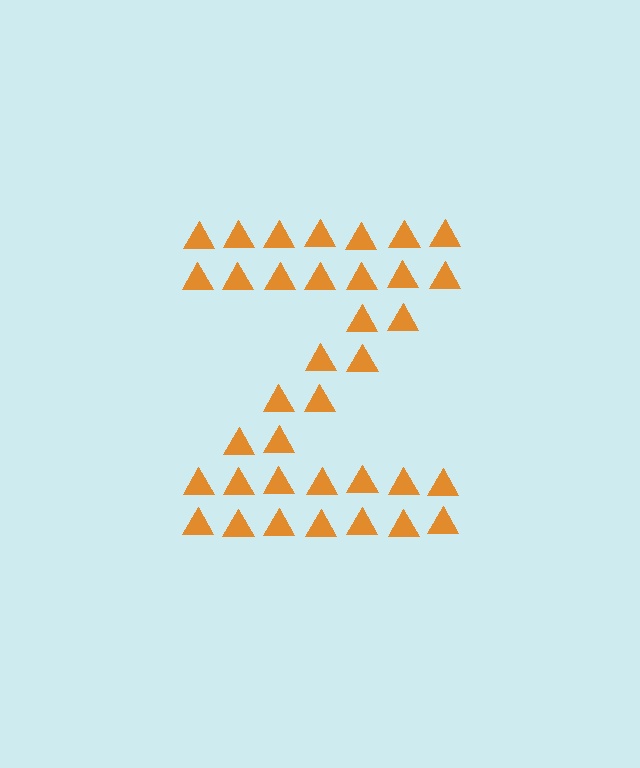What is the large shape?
The large shape is the letter Z.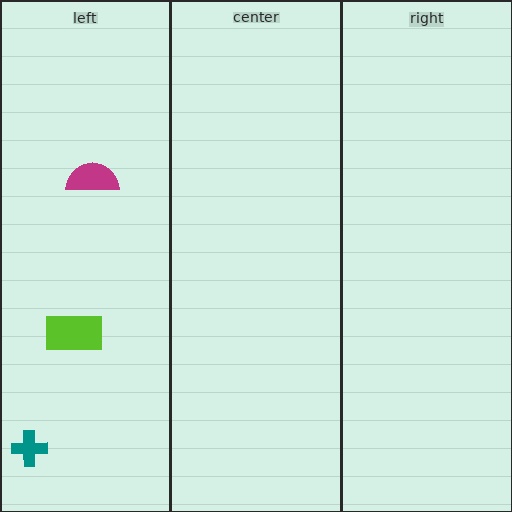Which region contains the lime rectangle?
The left region.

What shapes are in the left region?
The magenta semicircle, the lime rectangle, the teal cross.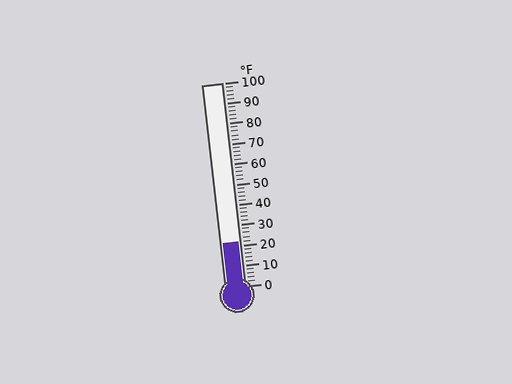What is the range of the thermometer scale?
The thermometer scale ranges from 0°F to 100°F.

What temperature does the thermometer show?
The thermometer shows approximately 22°F.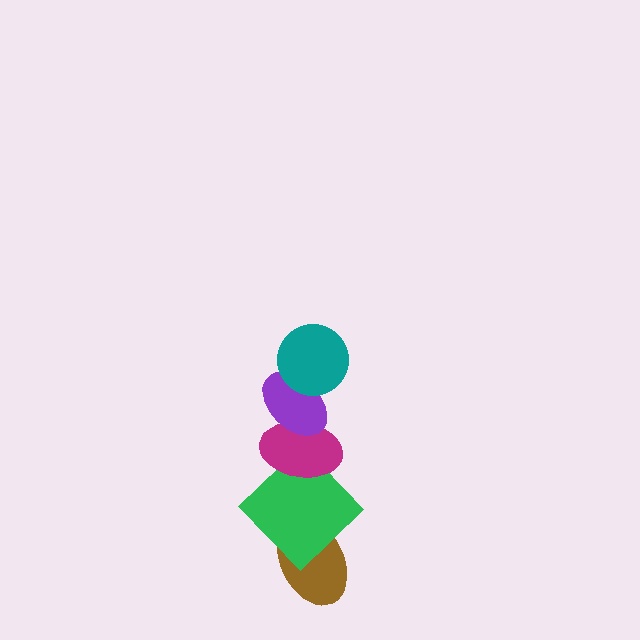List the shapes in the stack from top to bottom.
From top to bottom: the teal circle, the purple ellipse, the magenta ellipse, the green diamond, the brown ellipse.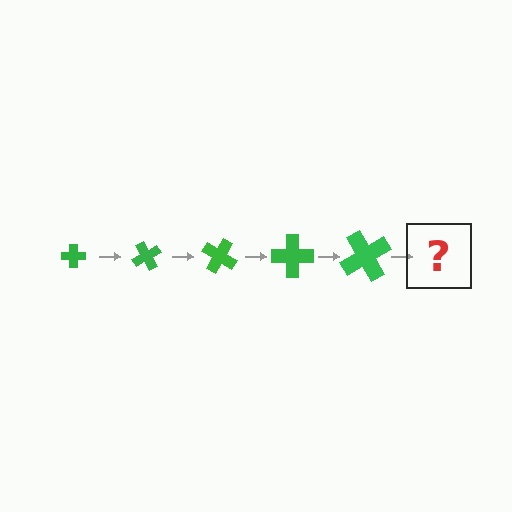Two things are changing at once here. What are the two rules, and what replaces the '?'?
The two rules are that the cross grows larger each step and it rotates 60 degrees each step. The '?' should be a cross, larger than the previous one and rotated 300 degrees from the start.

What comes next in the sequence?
The next element should be a cross, larger than the previous one and rotated 300 degrees from the start.